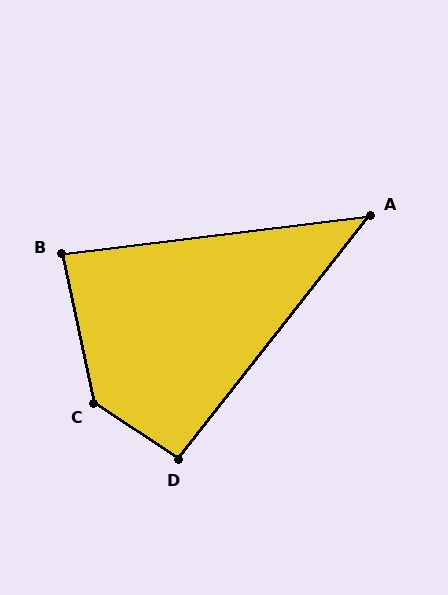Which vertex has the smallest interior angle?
A, at approximately 45 degrees.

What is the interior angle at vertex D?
Approximately 95 degrees (obtuse).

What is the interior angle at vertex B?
Approximately 85 degrees (acute).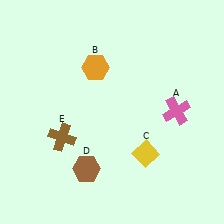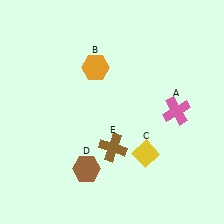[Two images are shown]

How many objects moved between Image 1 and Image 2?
1 object moved between the two images.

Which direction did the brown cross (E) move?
The brown cross (E) moved right.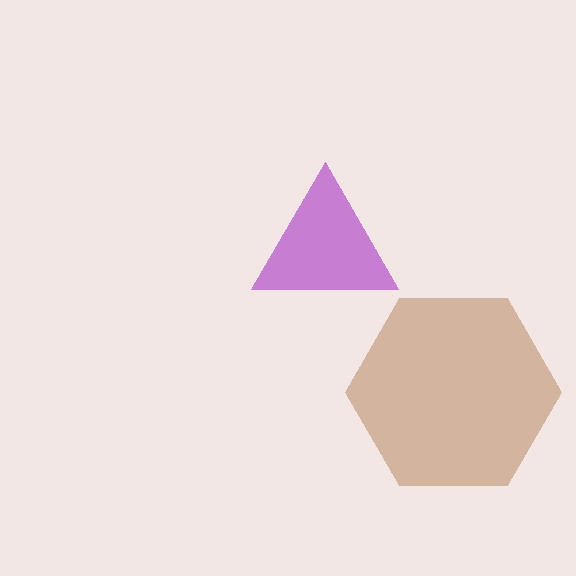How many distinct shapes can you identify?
There are 2 distinct shapes: a purple triangle, a brown hexagon.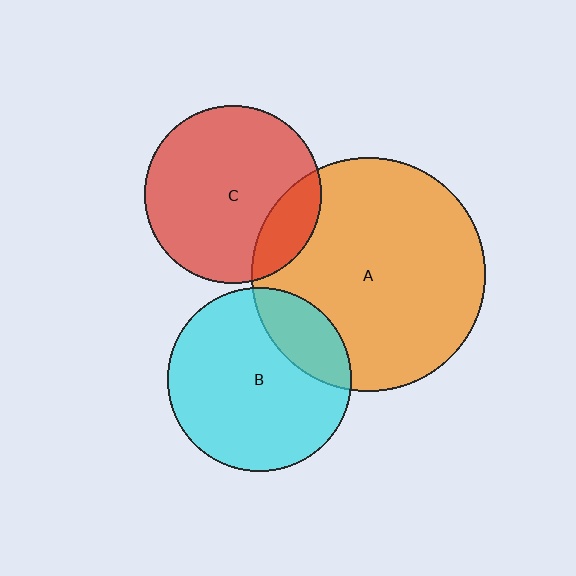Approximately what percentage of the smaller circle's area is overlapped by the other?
Approximately 15%.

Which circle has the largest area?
Circle A (orange).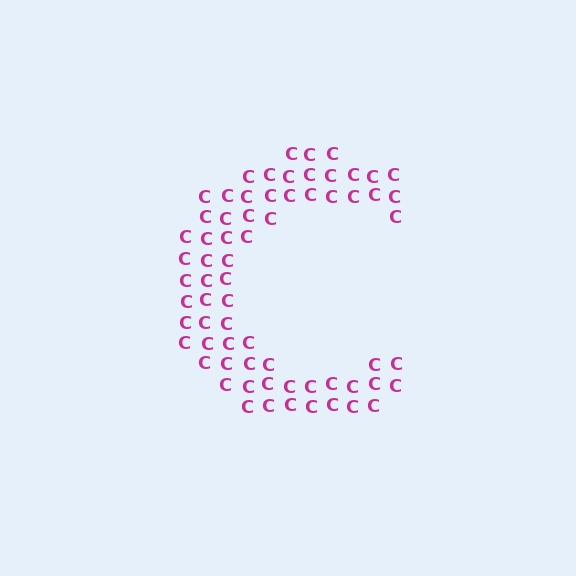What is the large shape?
The large shape is the letter C.